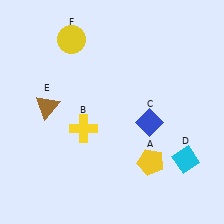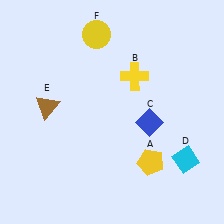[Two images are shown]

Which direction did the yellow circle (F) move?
The yellow circle (F) moved right.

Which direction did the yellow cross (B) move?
The yellow cross (B) moved up.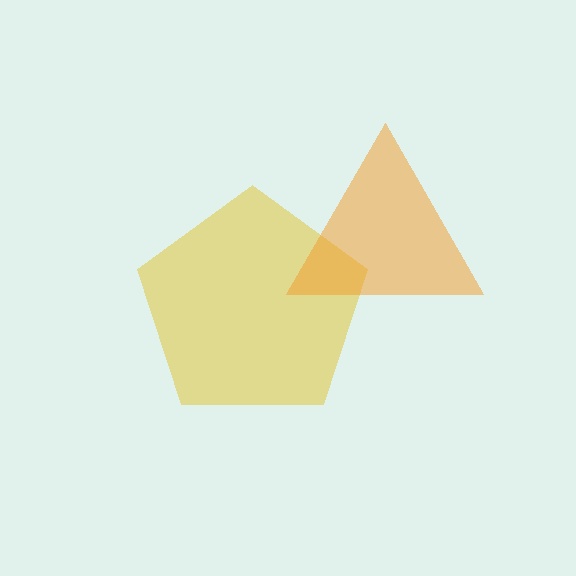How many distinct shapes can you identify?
There are 2 distinct shapes: a yellow pentagon, an orange triangle.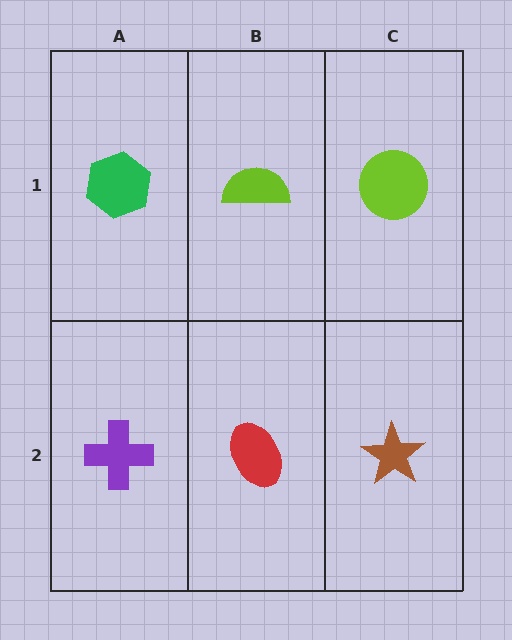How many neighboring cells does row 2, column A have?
2.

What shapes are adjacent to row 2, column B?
A lime semicircle (row 1, column B), a purple cross (row 2, column A), a brown star (row 2, column C).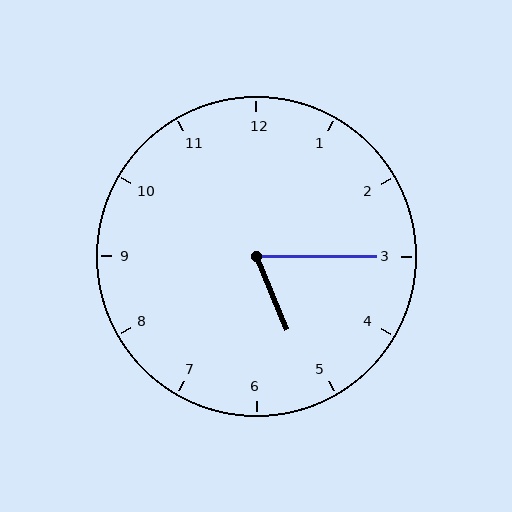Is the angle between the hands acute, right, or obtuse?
It is acute.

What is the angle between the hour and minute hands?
Approximately 68 degrees.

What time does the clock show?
5:15.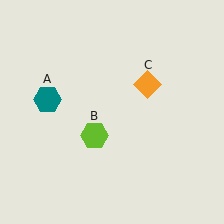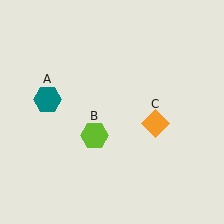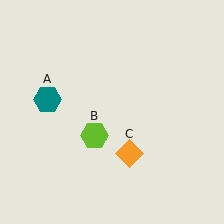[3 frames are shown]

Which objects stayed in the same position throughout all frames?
Teal hexagon (object A) and lime hexagon (object B) remained stationary.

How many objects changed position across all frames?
1 object changed position: orange diamond (object C).